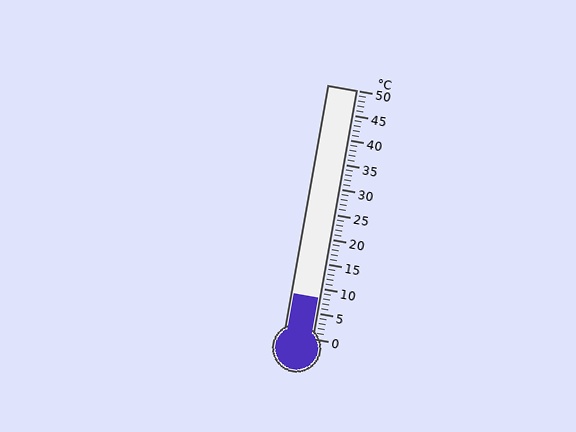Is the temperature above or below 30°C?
The temperature is below 30°C.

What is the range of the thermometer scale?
The thermometer scale ranges from 0°C to 50°C.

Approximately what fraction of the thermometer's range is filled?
The thermometer is filled to approximately 15% of its range.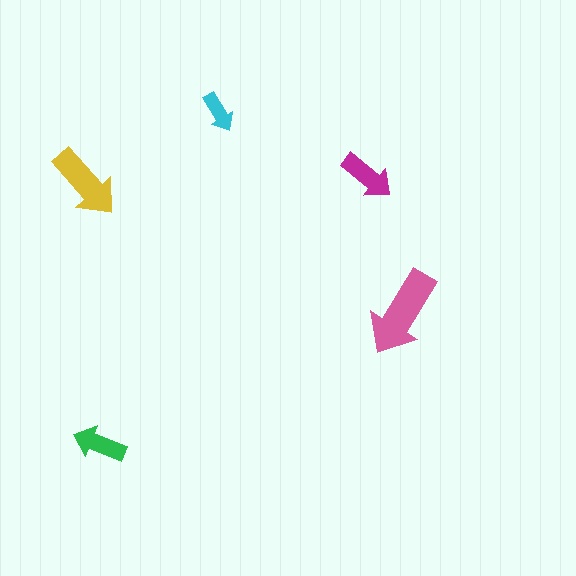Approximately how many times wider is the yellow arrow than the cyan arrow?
About 2 times wider.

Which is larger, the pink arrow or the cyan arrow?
The pink one.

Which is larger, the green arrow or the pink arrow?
The pink one.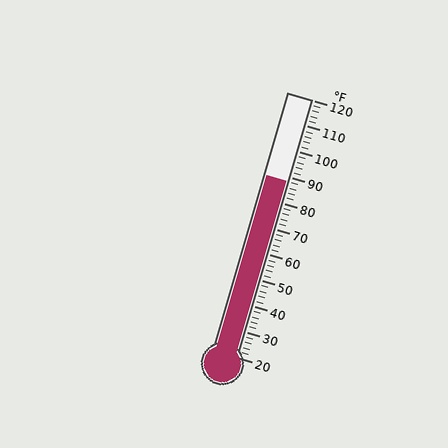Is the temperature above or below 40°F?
The temperature is above 40°F.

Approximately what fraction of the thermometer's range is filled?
The thermometer is filled to approximately 70% of its range.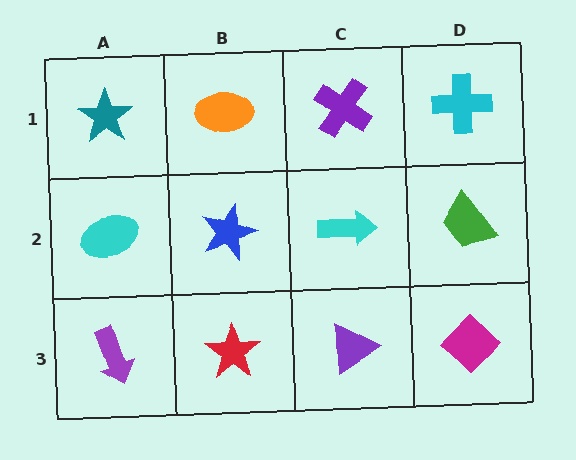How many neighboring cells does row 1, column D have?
2.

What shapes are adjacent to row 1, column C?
A cyan arrow (row 2, column C), an orange ellipse (row 1, column B), a cyan cross (row 1, column D).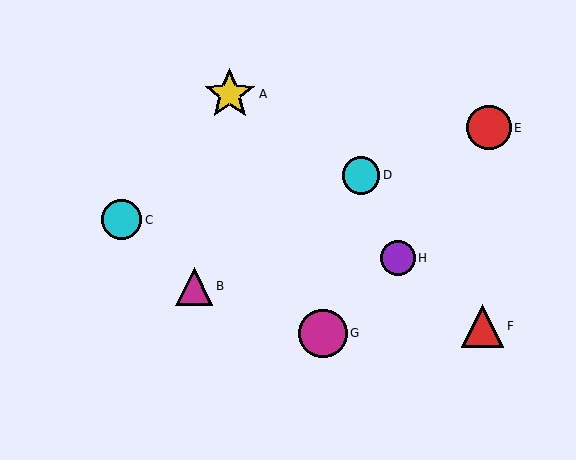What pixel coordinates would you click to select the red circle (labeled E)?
Click at (489, 128) to select the red circle E.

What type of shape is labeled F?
Shape F is a red triangle.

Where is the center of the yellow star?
The center of the yellow star is at (230, 94).